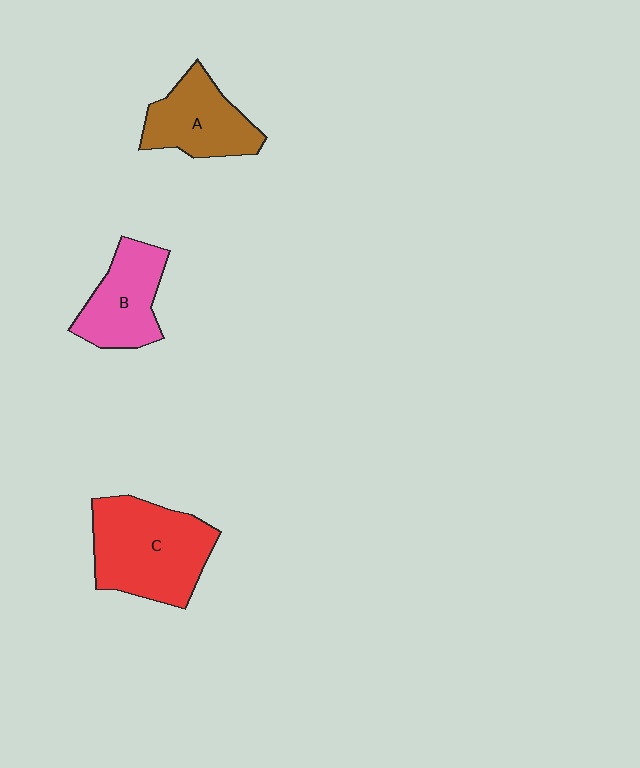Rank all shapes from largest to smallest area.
From largest to smallest: C (red), A (brown), B (pink).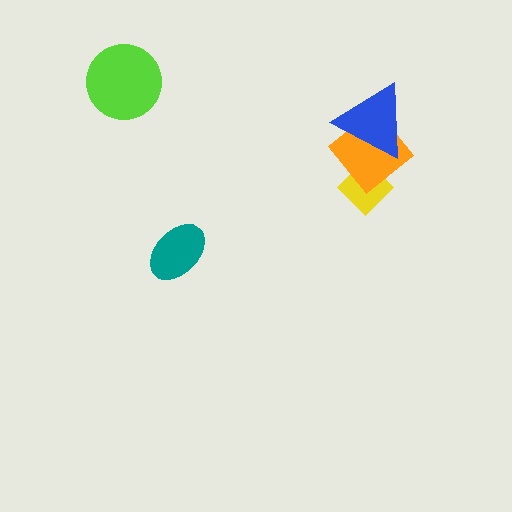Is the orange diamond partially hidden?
Yes, it is partially covered by another shape.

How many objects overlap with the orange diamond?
2 objects overlap with the orange diamond.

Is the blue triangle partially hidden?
No, no other shape covers it.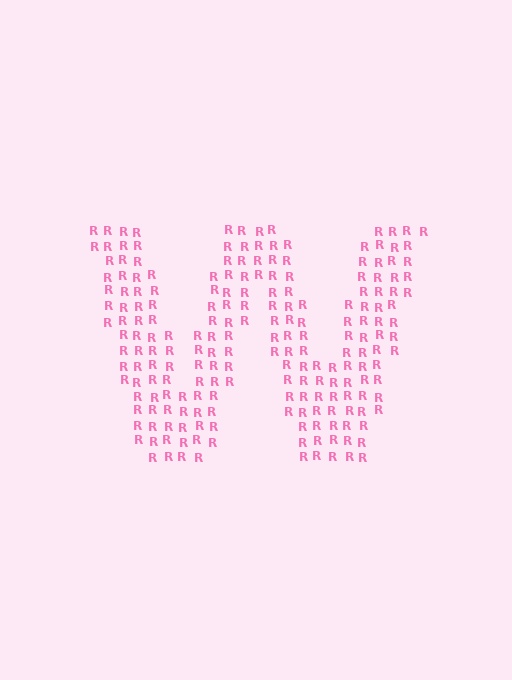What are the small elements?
The small elements are letter R's.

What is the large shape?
The large shape is the letter W.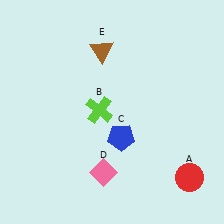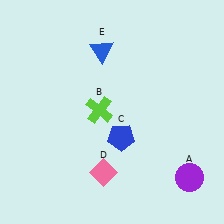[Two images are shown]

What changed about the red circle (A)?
In Image 1, A is red. In Image 2, it changed to purple.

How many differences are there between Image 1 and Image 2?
There are 2 differences between the two images.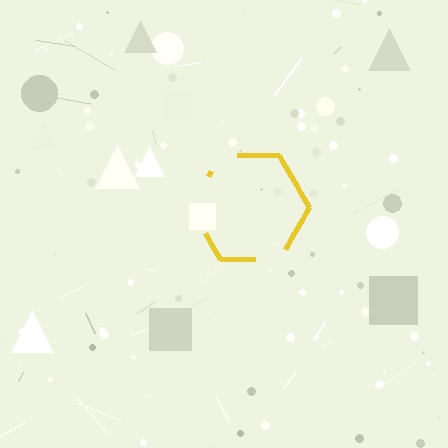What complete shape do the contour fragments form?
The contour fragments form a hexagon.